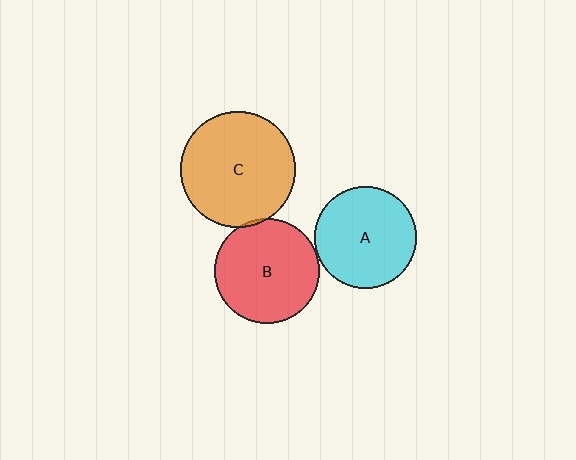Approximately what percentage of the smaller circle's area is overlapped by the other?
Approximately 5%.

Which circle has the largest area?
Circle C (orange).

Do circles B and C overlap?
Yes.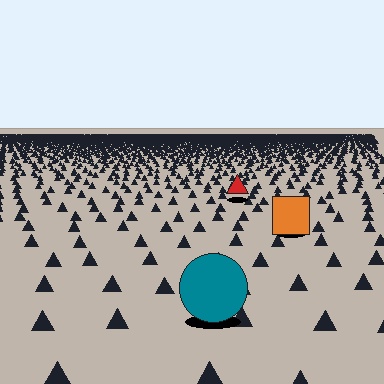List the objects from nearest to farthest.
From nearest to farthest: the teal circle, the orange square, the red triangle.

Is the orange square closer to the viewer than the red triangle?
Yes. The orange square is closer — you can tell from the texture gradient: the ground texture is coarser near it.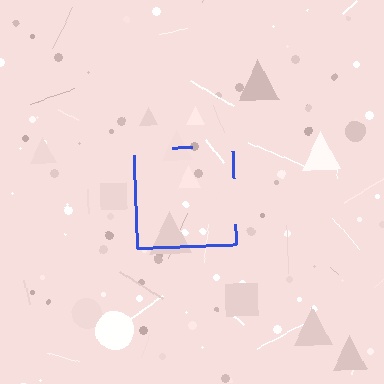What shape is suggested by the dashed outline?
The dashed outline suggests a square.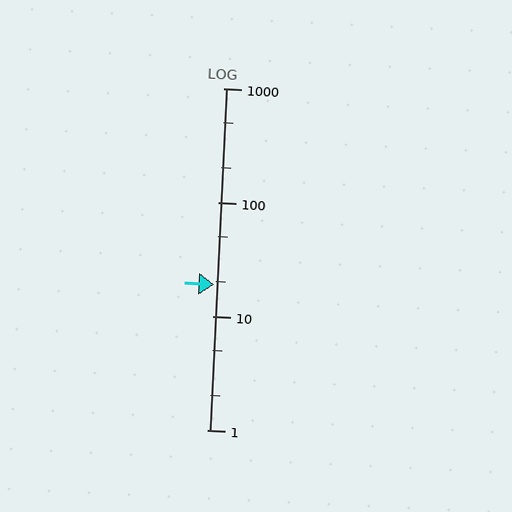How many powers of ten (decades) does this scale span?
The scale spans 3 decades, from 1 to 1000.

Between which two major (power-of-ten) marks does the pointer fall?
The pointer is between 10 and 100.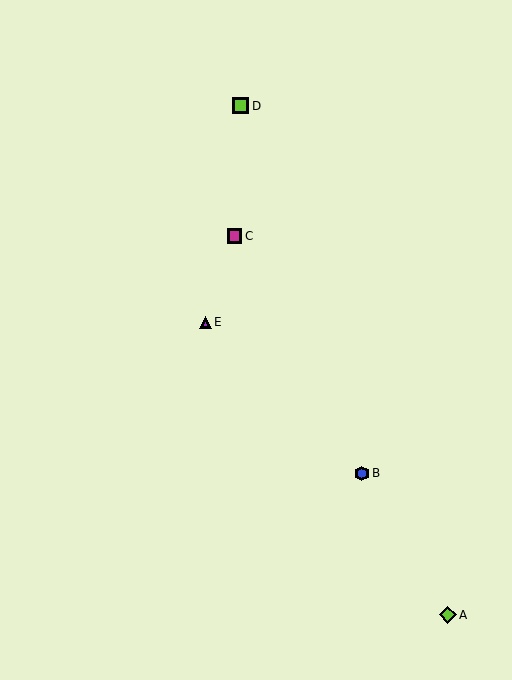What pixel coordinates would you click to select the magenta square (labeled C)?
Click at (235, 236) to select the magenta square C.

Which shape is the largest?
The lime diamond (labeled A) is the largest.